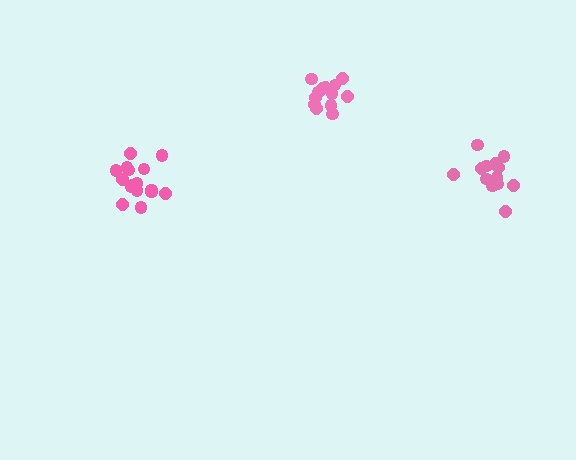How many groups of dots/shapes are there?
There are 3 groups.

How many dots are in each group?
Group 1: 13 dots, Group 2: 16 dots, Group 3: 13 dots (42 total).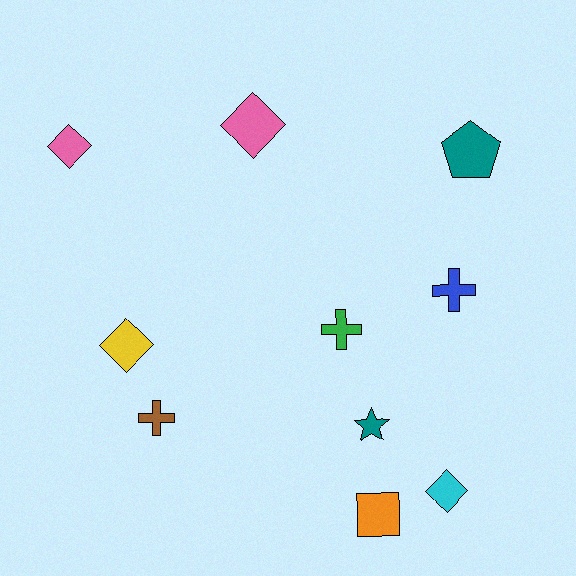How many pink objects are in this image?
There are 2 pink objects.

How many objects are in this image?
There are 10 objects.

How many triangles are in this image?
There are no triangles.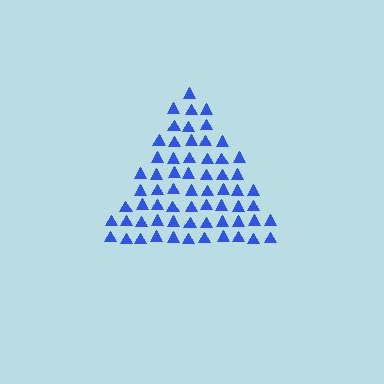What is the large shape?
The large shape is a triangle.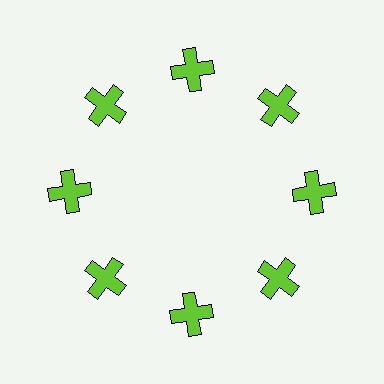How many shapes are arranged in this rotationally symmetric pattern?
There are 8 shapes, arranged in 8 groups of 1.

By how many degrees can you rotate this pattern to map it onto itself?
The pattern maps onto itself every 45 degrees of rotation.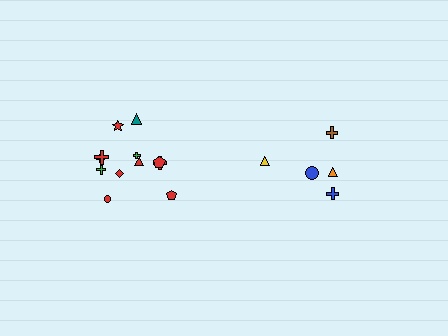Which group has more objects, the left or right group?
The left group.